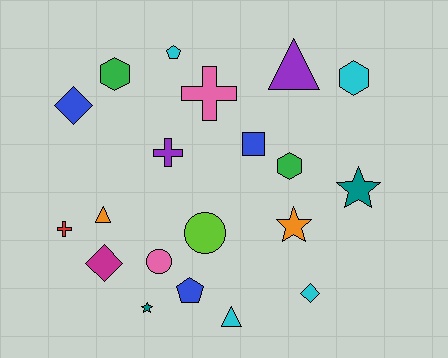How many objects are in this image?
There are 20 objects.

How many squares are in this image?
There is 1 square.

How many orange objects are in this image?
There are 2 orange objects.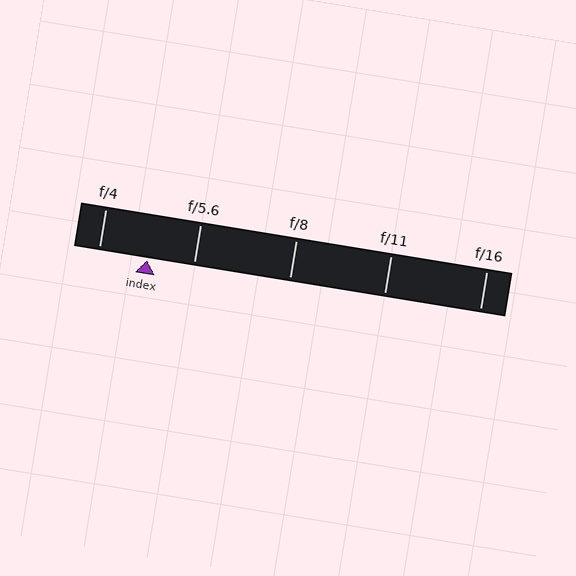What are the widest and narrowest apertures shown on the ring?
The widest aperture shown is f/4 and the narrowest is f/16.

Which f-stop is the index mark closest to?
The index mark is closest to f/5.6.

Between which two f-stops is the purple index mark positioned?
The index mark is between f/4 and f/5.6.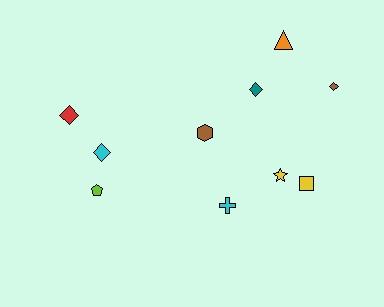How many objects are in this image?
There are 10 objects.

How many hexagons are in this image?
There is 1 hexagon.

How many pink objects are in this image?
There are no pink objects.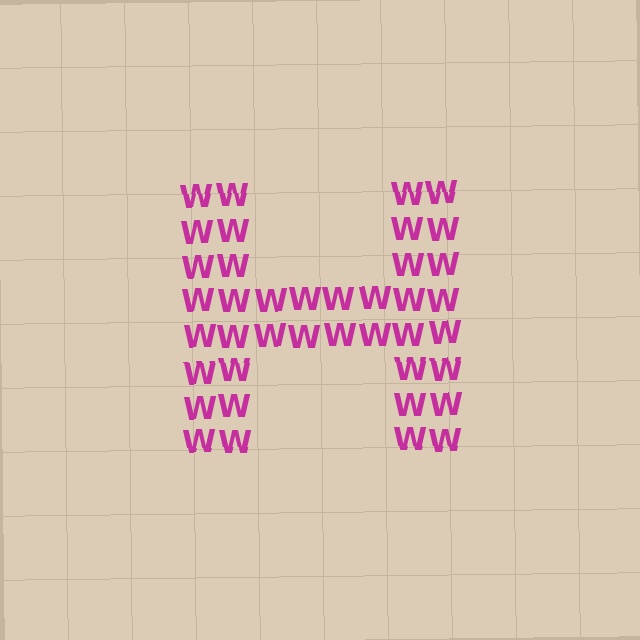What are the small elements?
The small elements are letter W's.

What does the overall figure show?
The overall figure shows the letter H.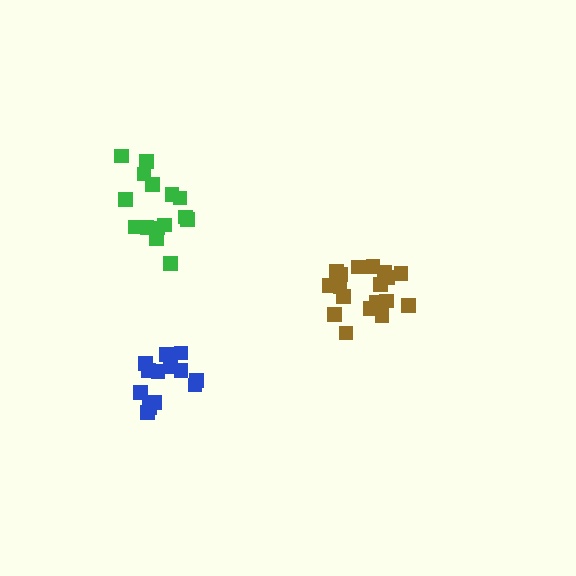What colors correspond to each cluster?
The clusters are colored: brown, blue, green.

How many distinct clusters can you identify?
There are 3 distinct clusters.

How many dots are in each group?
Group 1: 19 dots, Group 2: 13 dots, Group 3: 15 dots (47 total).